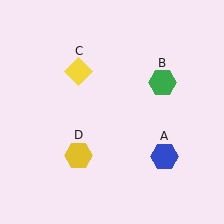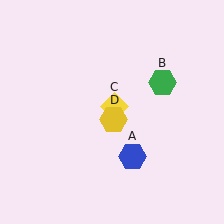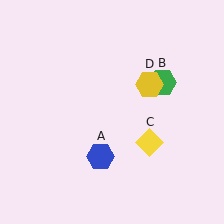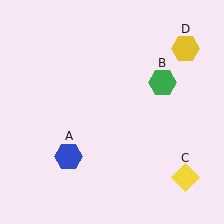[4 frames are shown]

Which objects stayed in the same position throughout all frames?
Green hexagon (object B) remained stationary.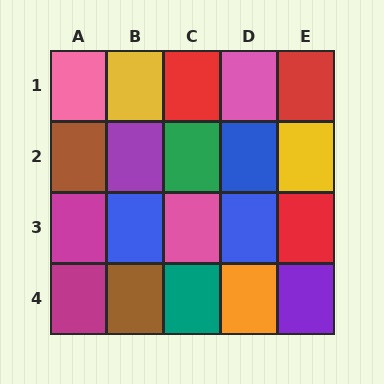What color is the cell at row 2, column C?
Green.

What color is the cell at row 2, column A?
Brown.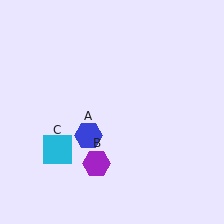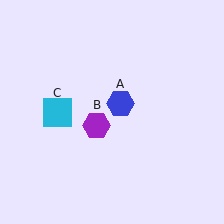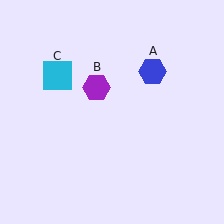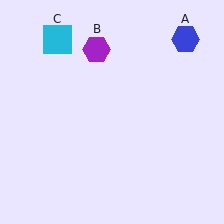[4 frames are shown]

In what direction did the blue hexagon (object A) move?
The blue hexagon (object A) moved up and to the right.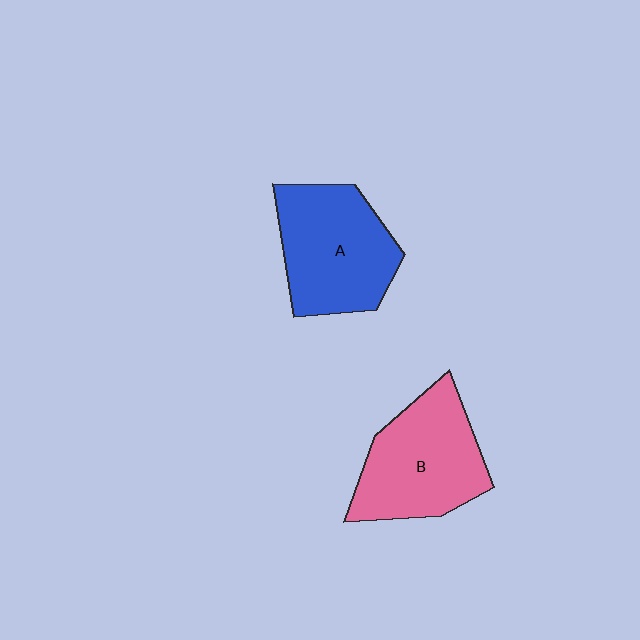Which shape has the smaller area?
Shape B (pink).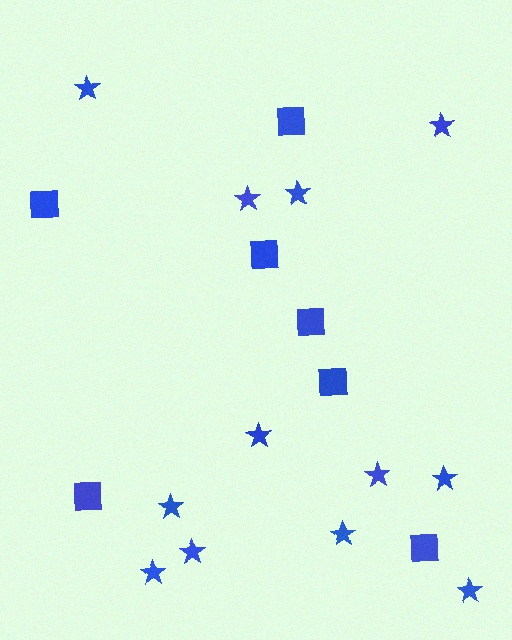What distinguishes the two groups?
There are 2 groups: one group of stars (12) and one group of squares (7).